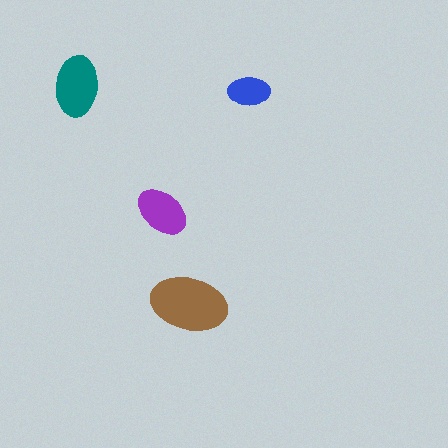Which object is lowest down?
The brown ellipse is bottommost.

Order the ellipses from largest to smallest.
the brown one, the teal one, the purple one, the blue one.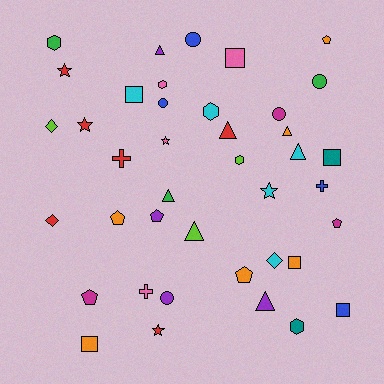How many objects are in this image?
There are 40 objects.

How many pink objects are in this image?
There are 4 pink objects.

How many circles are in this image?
There are 5 circles.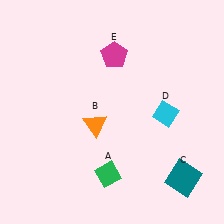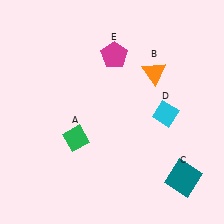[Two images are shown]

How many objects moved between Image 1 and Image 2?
2 objects moved between the two images.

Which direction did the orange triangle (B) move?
The orange triangle (B) moved right.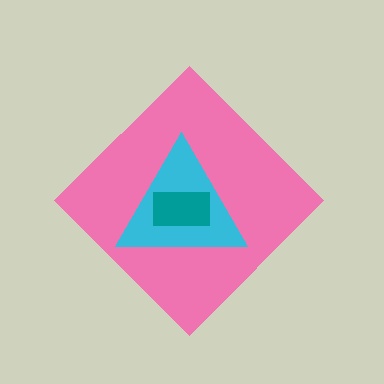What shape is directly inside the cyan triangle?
The teal rectangle.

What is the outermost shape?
The pink diamond.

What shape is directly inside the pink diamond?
The cyan triangle.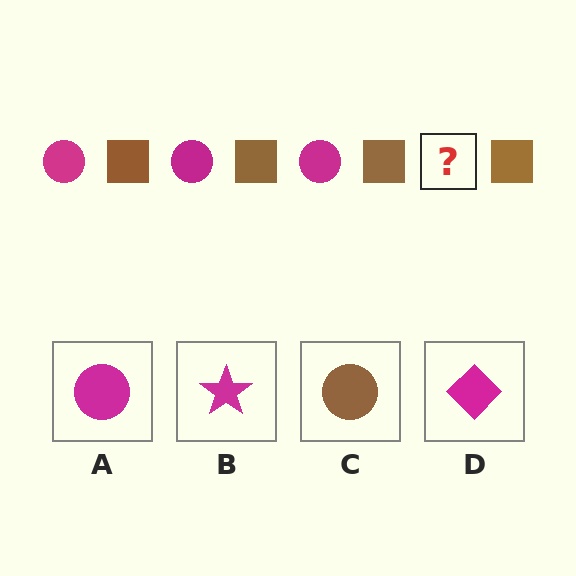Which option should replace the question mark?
Option A.